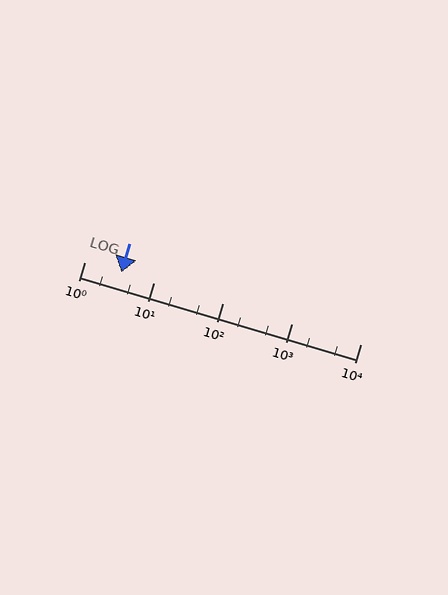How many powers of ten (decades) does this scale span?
The scale spans 4 decades, from 1 to 10000.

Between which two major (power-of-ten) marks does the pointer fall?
The pointer is between 1 and 10.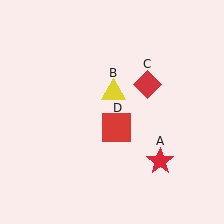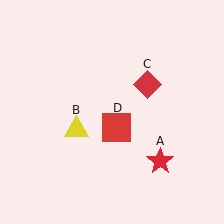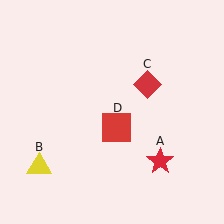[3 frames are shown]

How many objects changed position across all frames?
1 object changed position: yellow triangle (object B).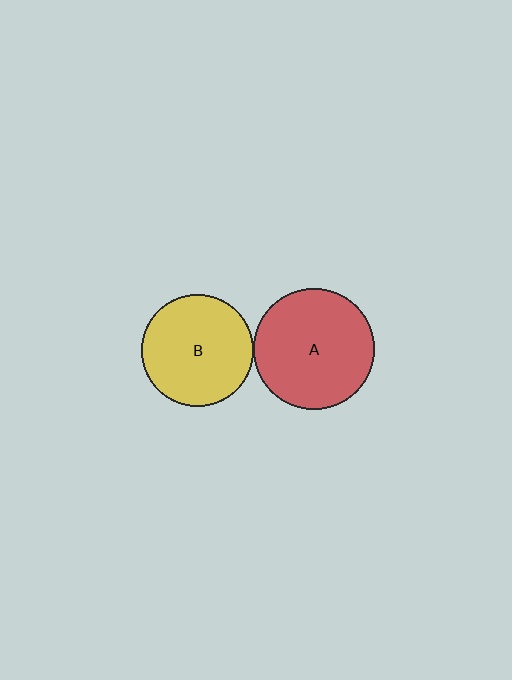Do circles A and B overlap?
Yes.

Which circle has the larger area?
Circle A (red).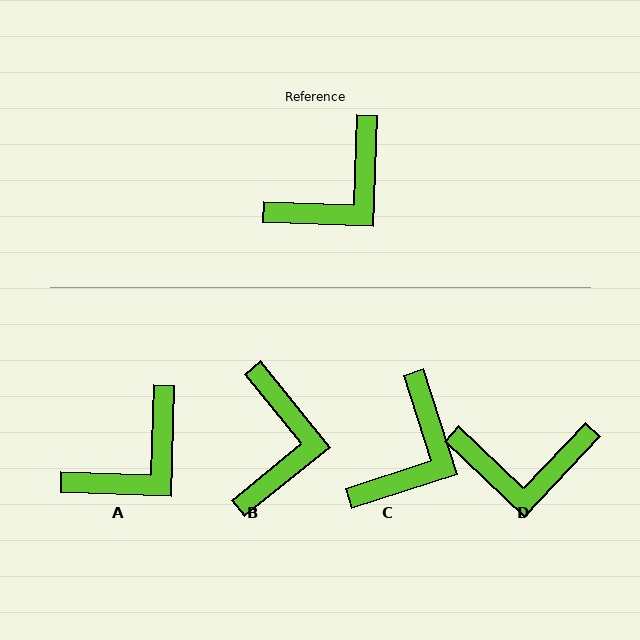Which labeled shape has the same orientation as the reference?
A.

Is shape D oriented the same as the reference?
No, it is off by about 41 degrees.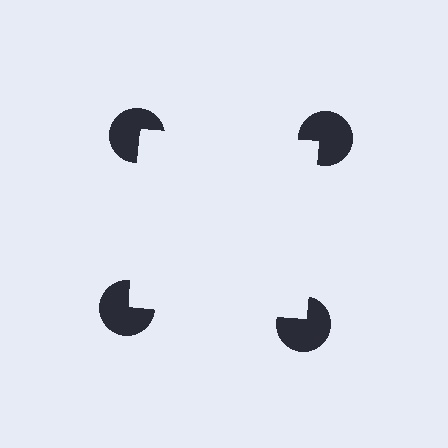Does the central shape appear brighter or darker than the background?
It typically appears slightly brighter than the background, even though no actual brightness change is drawn.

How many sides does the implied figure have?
4 sides.